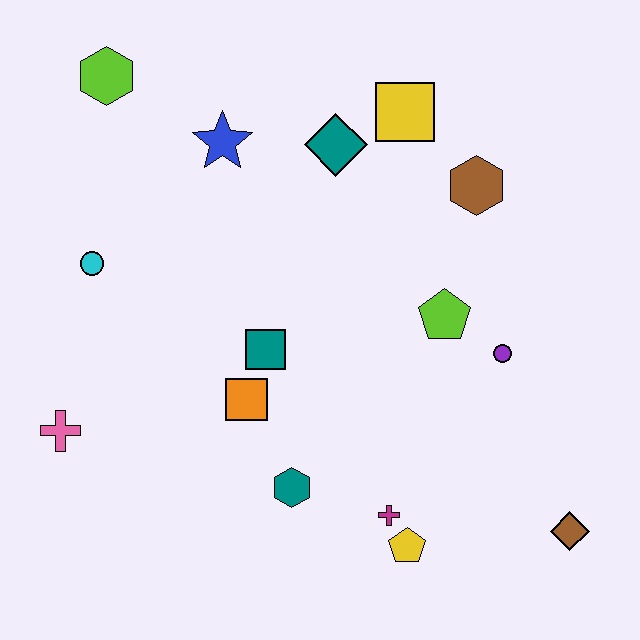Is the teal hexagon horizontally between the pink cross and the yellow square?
Yes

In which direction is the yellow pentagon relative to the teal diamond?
The yellow pentagon is below the teal diamond.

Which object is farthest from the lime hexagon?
The brown diamond is farthest from the lime hexagon.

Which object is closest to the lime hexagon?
The blue star is closest to the lime hexagon.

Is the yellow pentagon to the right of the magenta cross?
Yes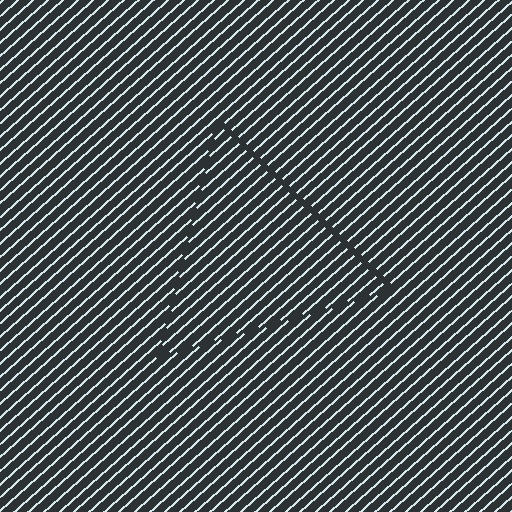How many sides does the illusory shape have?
3 sides — the line-ends trace a triangle.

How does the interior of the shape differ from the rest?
The interior of the shape contains the same grating, shifted by half a period — the contour is defined by the phase discontinuity where line-ends from the inner and outer gratings abut.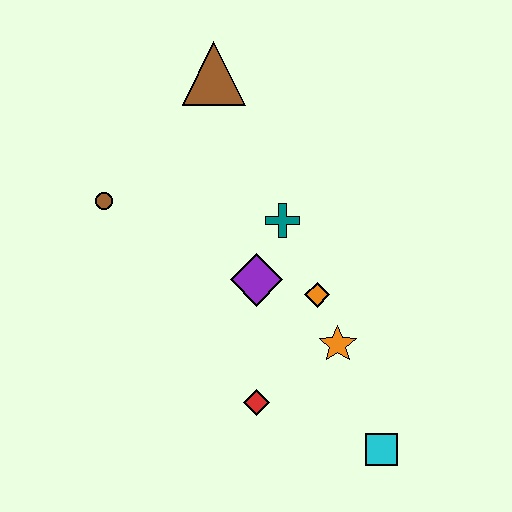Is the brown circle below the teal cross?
No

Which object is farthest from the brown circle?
The cyan square is farthest from the brown circle.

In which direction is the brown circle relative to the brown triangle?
The brown circle is below the brown triangle.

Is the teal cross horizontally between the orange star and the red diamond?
Yes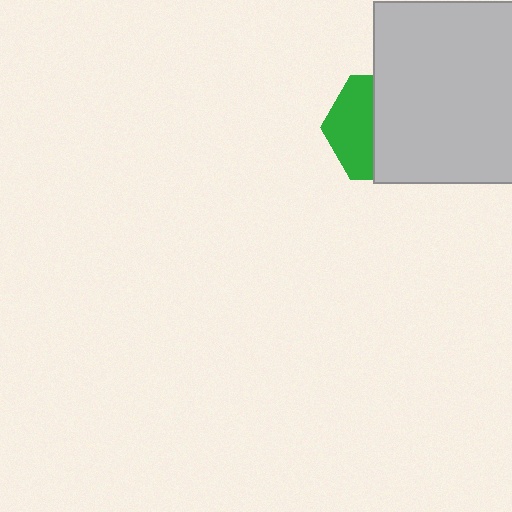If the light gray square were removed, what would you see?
You would see the complete green hexagon.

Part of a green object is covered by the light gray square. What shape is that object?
It is a hexagon.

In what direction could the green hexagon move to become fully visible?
The green hexagon could move left. That would shift it out from behind the light gray square entirely.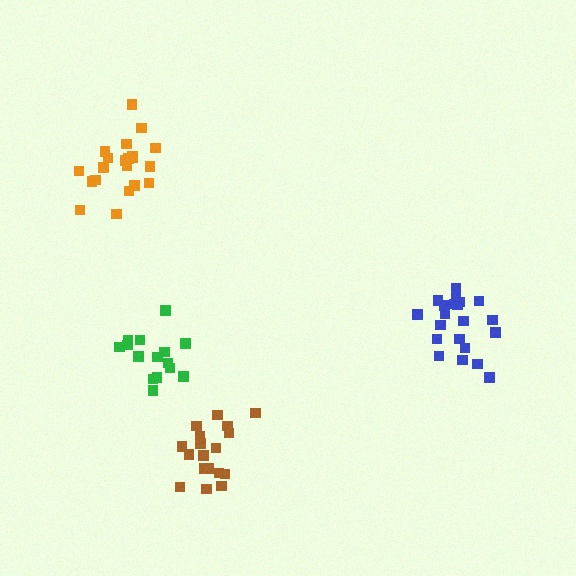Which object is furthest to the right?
The blue cluster is rightmost.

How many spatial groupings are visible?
There are 4 spatial groupings.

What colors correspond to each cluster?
The clusters are colored: blue, green, orange, brown.